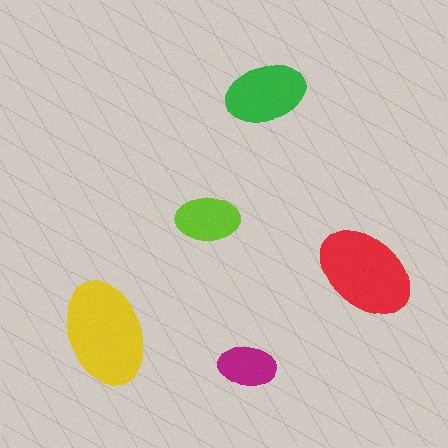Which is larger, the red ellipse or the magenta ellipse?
The red one.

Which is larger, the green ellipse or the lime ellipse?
The green one.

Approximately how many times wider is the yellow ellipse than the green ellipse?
About 1.5 times wider.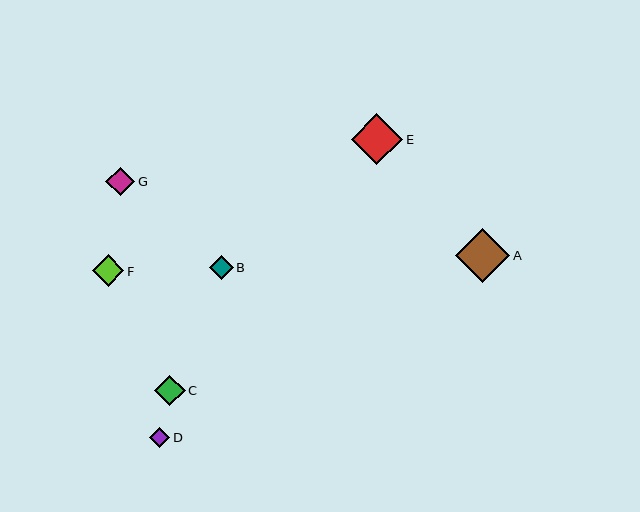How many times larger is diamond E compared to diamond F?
Diamond E is approximately 1.6 times the size of diamond F.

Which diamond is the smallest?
Diamond D is the smallest with a size of approximately 20 pixels.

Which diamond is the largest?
Diamond A is the largest with a size of approximately 54 pixels.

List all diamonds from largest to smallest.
From largest to smallest: A, E, F, C, G, B, D.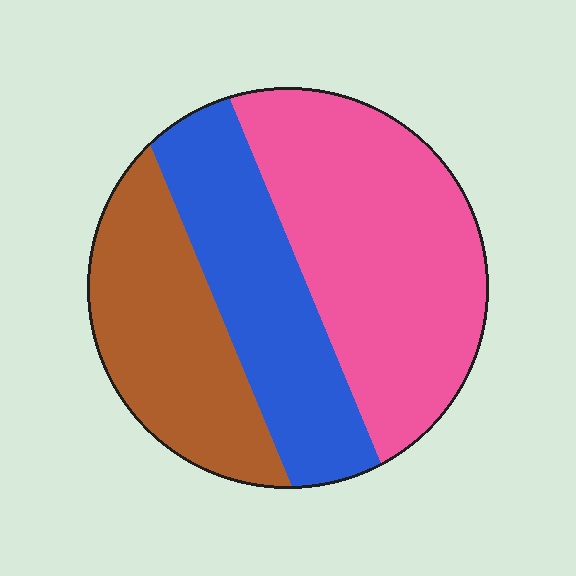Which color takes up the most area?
Pink, at roughly 45%.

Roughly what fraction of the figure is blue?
Blue takes up between a quarter and a half of the figure.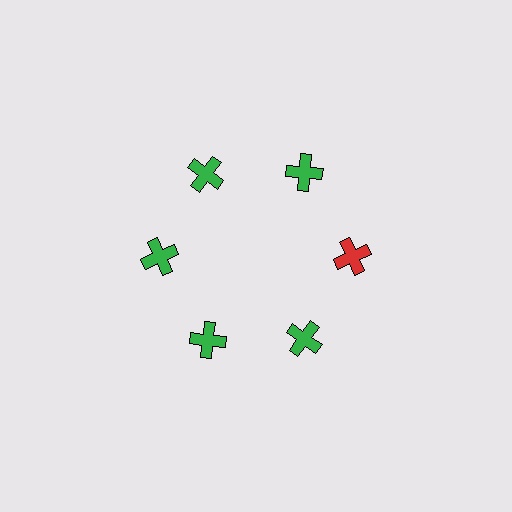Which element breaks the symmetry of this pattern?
The red cross at roughly the 3 o'clock position breaks the symmetry. All other shapes are green crosses.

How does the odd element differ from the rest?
It has a different color: red instead of green.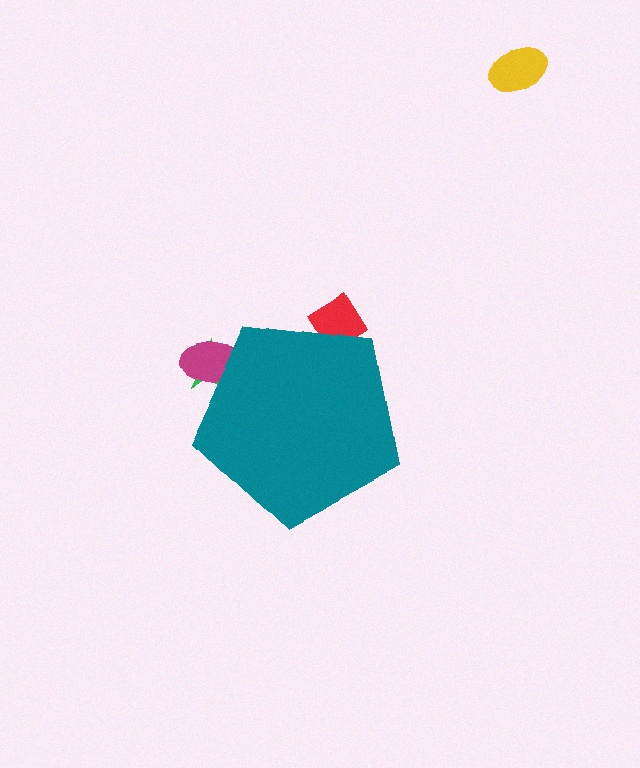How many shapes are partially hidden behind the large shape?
3 shapes are partially hidden.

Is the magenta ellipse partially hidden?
Yes, the magenta ellipse is partially hidden behind the teal pentagon.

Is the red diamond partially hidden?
Yes, the red diamond is partially hidden behind the teal pentagon.